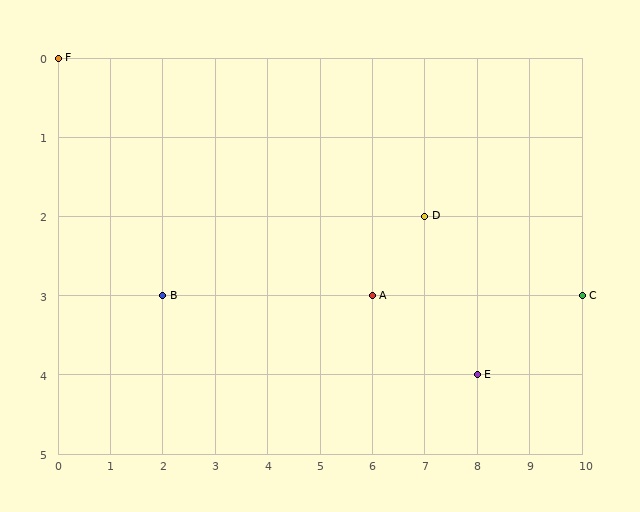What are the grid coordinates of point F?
Point F is at grid coordinates (0, 0).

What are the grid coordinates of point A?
Point A is at grid coordinates (6, 3).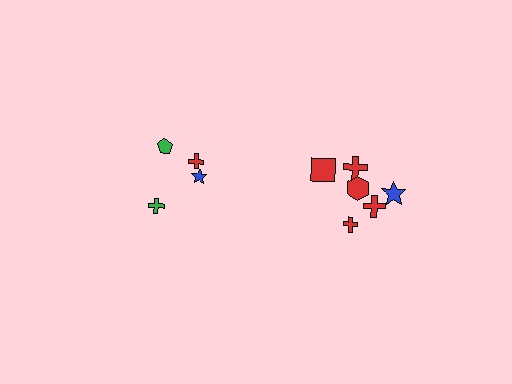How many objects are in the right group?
There are 6 objects.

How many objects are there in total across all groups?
There are 10 objects.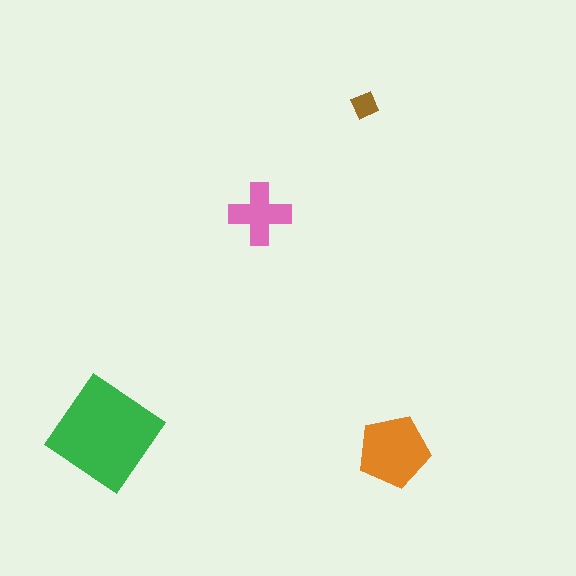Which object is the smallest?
The brown diamond.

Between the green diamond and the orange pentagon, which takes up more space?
The green diamond.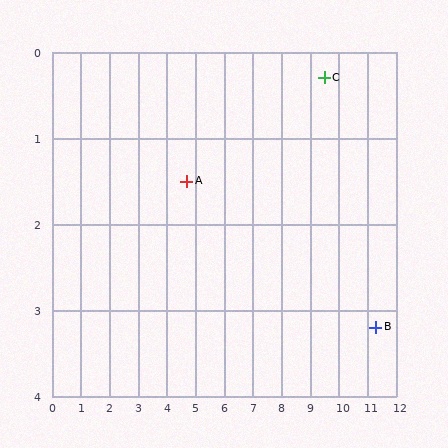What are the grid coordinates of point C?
Point C is at approximately (9.5, 0.3).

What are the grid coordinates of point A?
Point A is at approximately (4.7, 1.5).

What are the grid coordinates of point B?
Point B is at approximately (11.3, 3.2).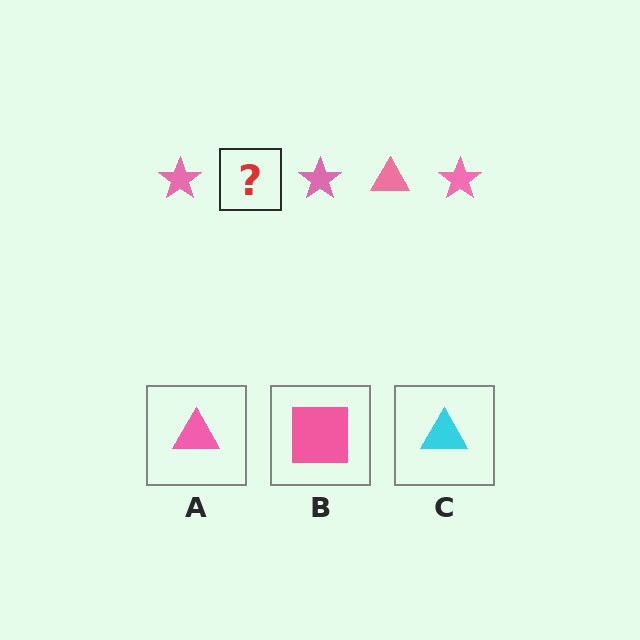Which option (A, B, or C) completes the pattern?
A.